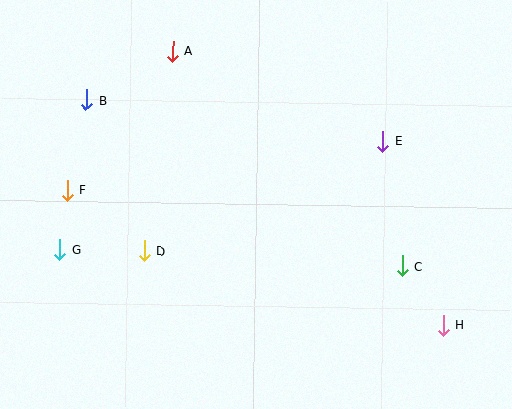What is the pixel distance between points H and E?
The distance between H and E is 194 pixels.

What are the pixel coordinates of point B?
Point B is at (86, 100).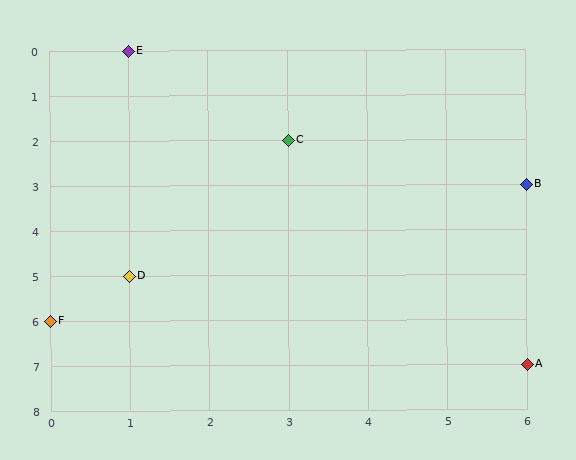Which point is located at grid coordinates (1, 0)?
Point E is at (1, 0).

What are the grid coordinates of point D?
Point D is at grid coordinates (1, 5).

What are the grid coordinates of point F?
Point F is at grid coordinates (0, 6).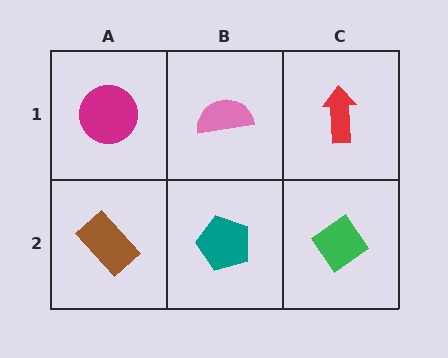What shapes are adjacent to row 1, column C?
A green diamond (row 2, column C), a pink semicircle (row 1, column B).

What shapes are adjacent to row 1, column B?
A teal pentagon (row 2, column B), a magenta circle (row 1, column A), a red arrow (row 1, column C).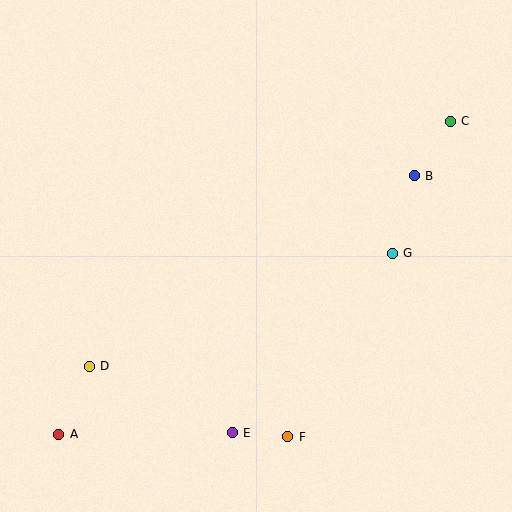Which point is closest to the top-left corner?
Point D is closest to the top-left corner.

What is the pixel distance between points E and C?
The distance between E and C is 380 pixels.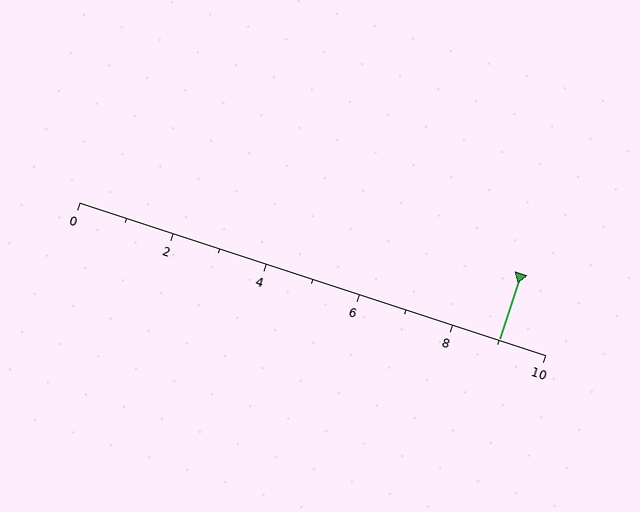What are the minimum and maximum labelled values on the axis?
The axis runs from 0 to 10.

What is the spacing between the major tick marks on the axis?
The major ticks are spaced 2 apart.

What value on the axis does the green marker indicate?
The marker indicates approximately 9.